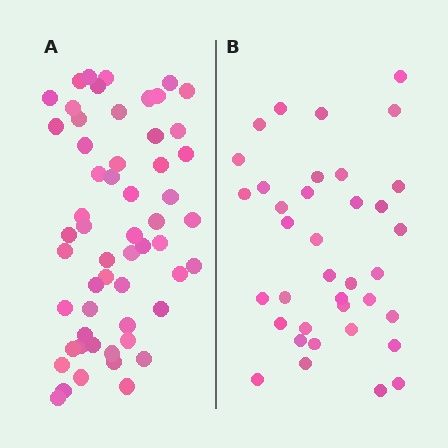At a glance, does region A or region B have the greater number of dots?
Region A (the left region) has more dots.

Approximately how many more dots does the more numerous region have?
Region A has approximately 20 more dots than region B.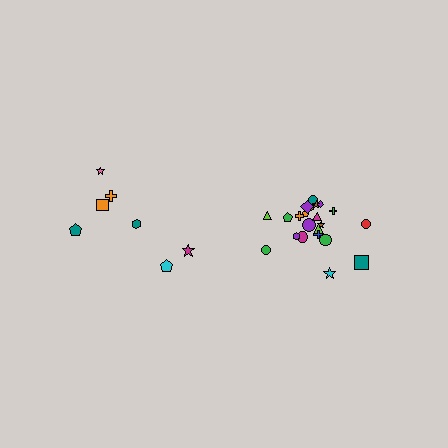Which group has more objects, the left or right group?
The right group.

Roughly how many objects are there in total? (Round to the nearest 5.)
Roughly 30 objects in total.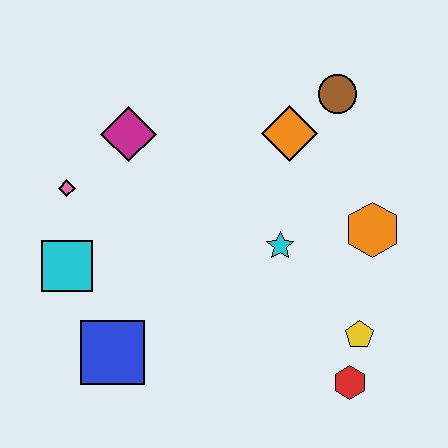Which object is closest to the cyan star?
The orange hexagon is closest to the cyan star.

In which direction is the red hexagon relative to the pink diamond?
The red hexagon is to the right of the pink diamond.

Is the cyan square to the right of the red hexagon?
No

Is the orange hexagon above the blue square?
Yes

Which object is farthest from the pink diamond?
The red hexagon is farthest from the pink diamond.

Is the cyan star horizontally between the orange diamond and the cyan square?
Yes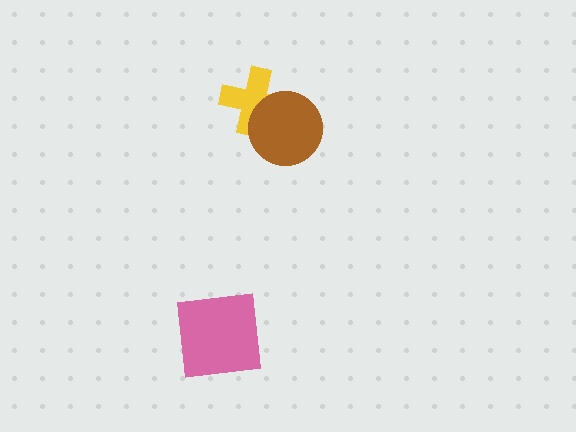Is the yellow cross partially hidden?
Yes, it is partially covered by another shape.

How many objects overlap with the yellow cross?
1 object overlaps with the yellow cross.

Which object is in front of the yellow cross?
The brown circle is in front of the yellow cross.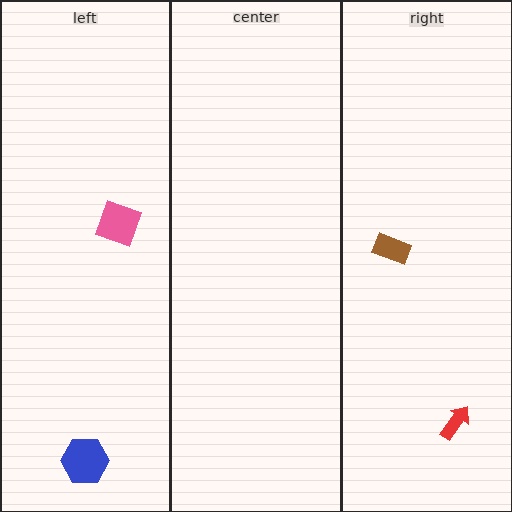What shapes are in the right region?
The brown rectangle, the red arrow.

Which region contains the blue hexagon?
The left region.